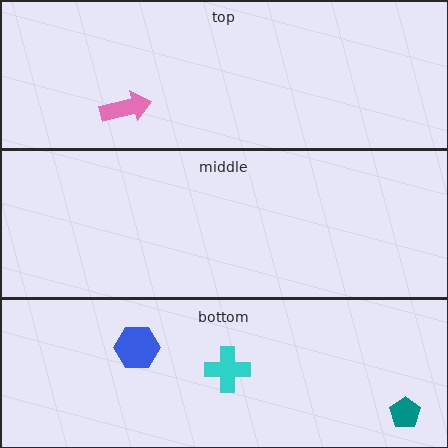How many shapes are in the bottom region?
3.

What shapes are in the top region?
The pink arrow.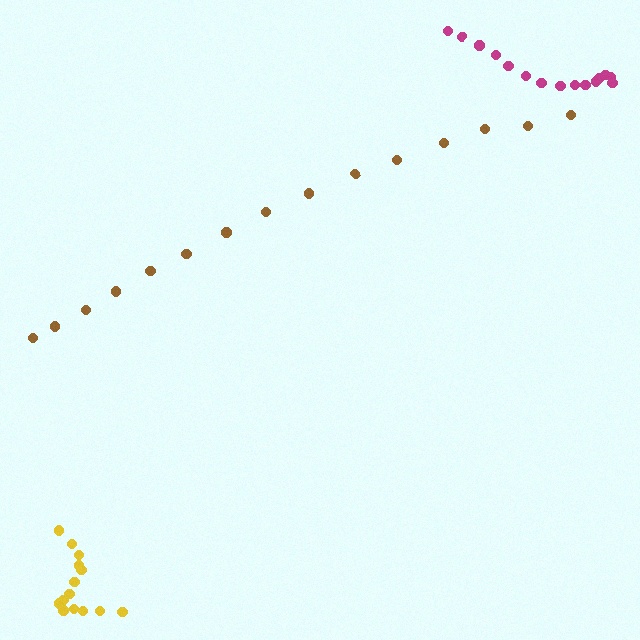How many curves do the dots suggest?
There are 3 distinct paths.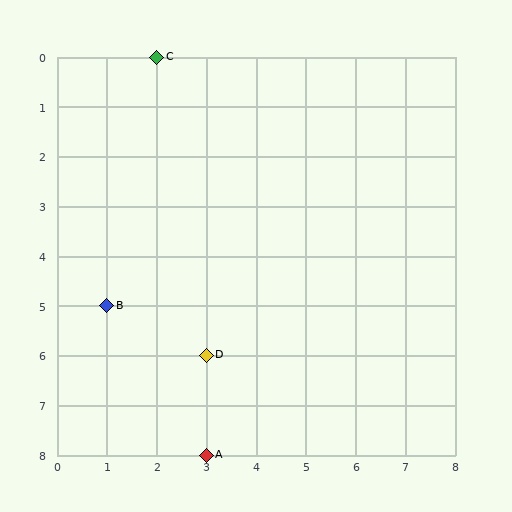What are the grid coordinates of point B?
Point B is at grid coordinates (1, 5).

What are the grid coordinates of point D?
Point D is at grid coordinates (3, 6).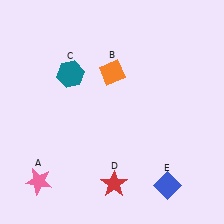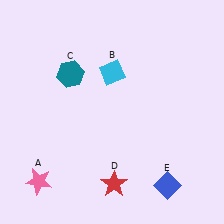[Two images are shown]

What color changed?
The diamond (B) changed from orange in Image 1 to cyan in Image 2.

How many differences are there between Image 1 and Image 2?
There is 1 difference between the two images.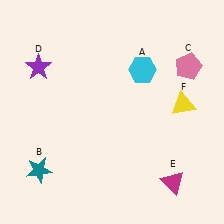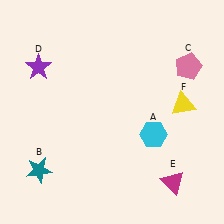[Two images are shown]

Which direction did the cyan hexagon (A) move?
The cyan hexagon (A) moved down.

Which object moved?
The cyan hexagon (A) moved down.